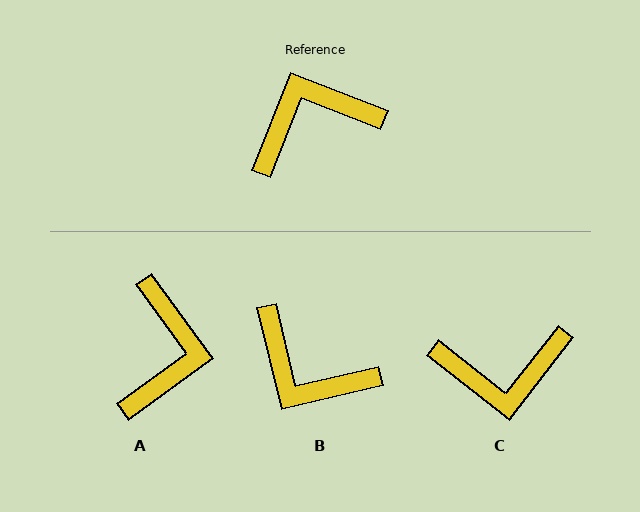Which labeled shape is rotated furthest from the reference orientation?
C, about 163 degrees away.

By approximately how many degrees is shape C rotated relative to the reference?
Approximately 163 degrees counter-clockwise.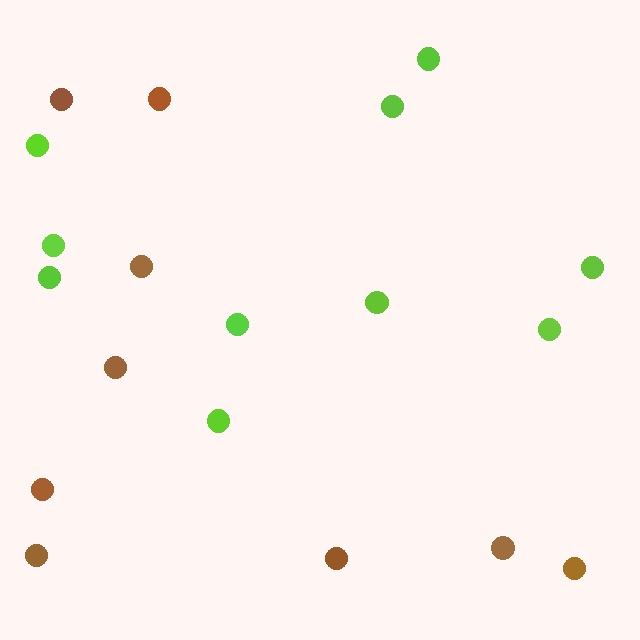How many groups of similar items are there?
There are 2 groups: one group of brown circles (9) and one group of lime circles (10).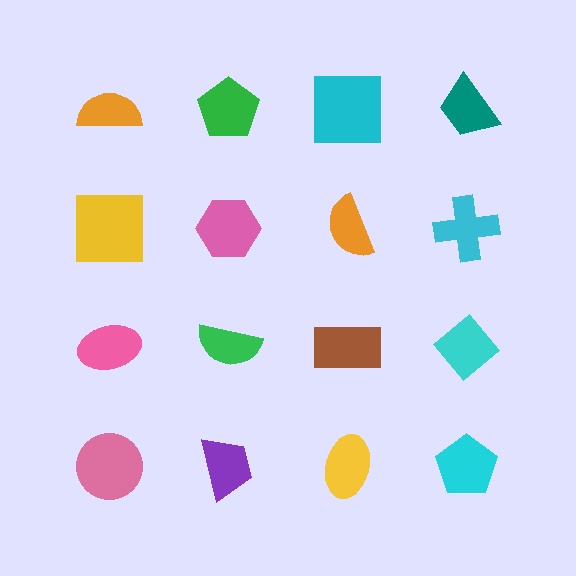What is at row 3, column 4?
A cyan diamond.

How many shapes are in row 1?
4 shapes.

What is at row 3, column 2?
A green semicircle.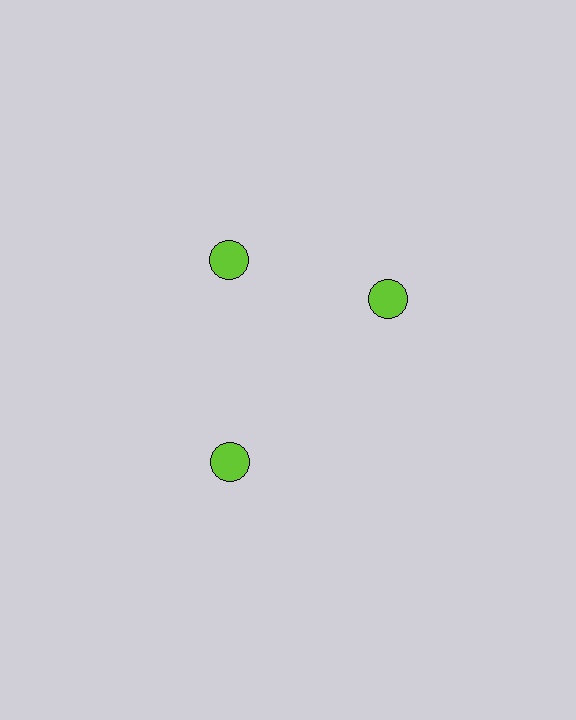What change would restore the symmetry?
The symmetry would be restored by rotating it back into even spacing with its neighbors so that all 3 circles sit at equal angles and equal distance from the center.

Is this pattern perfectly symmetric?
No. The 3 lime circles are arranged in a ring, but one element near the 3 o'clock position is rotated out of alignment along the ring, breaking the 3-fold rotational symmetry.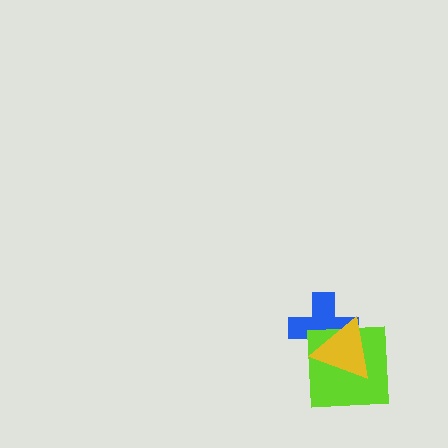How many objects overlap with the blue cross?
2 objects overlap with the blue cross.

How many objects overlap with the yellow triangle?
2 objects overlap with the yellow triangle.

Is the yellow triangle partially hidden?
No, no other shape covers it.